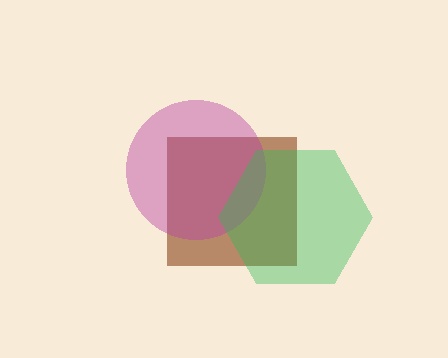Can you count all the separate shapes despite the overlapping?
Yes, there are 3 separate shapes.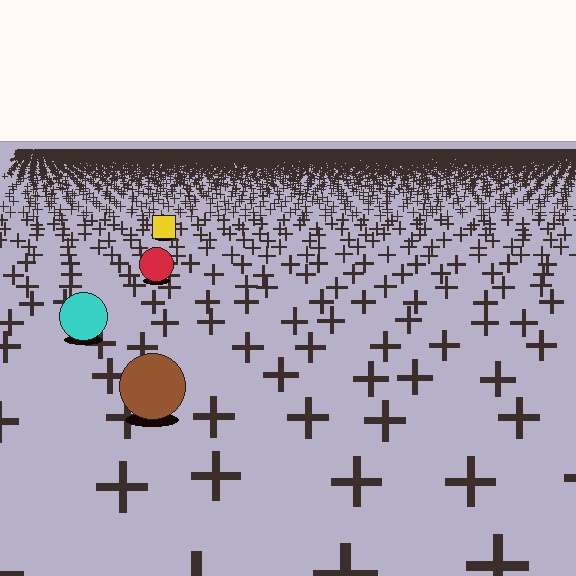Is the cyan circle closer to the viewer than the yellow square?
Yes. The cyan circle is closer — you can tell from the texture gradient: the ground texture is coarser near it.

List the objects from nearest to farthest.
From nearest to farthest: the brown circle, the cyan circle, the red circle, the yellow square.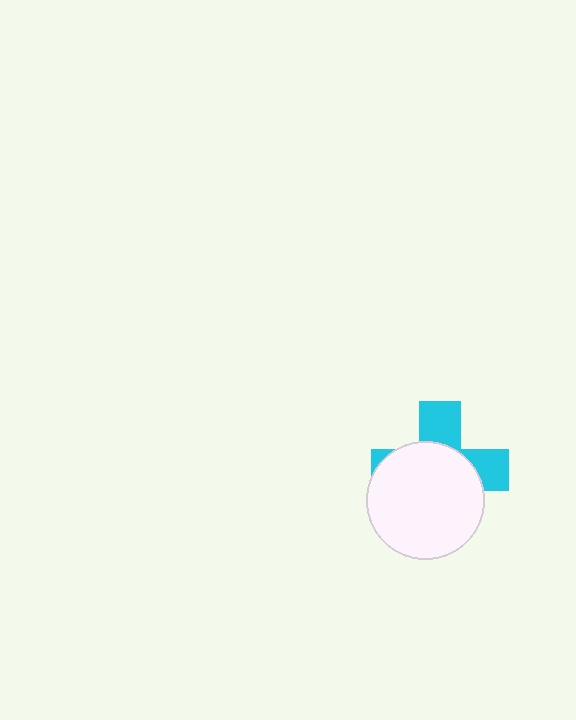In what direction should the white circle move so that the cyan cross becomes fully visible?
The white circle should move down. That is the shortest direction to clear the overlap and leave the cyan cross fully visible.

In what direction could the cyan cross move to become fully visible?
The cyan cross could move up. That would shift it out from behind the white circle entirely.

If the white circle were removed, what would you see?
You would see the complete cyan cross.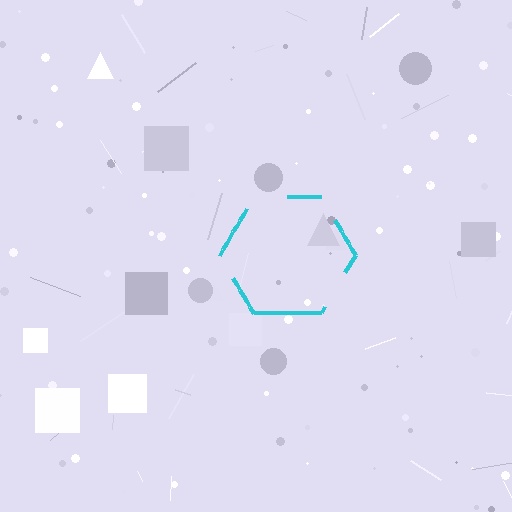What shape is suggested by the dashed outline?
The dashed outline suggests a hexagon.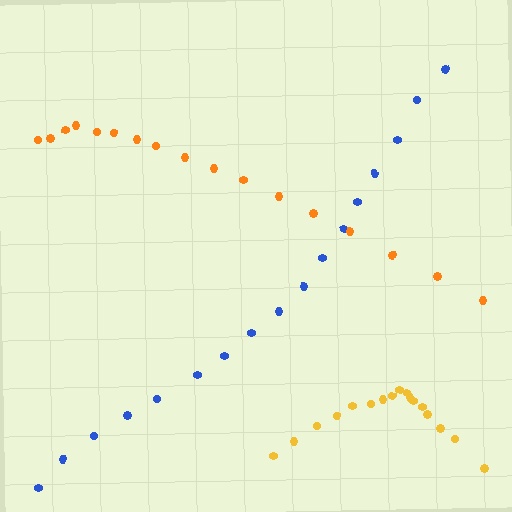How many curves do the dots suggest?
There are 3 distinct paths.